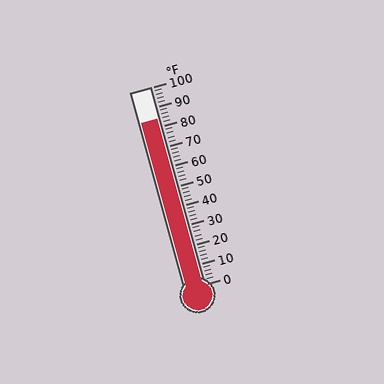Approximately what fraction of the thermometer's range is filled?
The thermometer is filled to approximately 85% of its range.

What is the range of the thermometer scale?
The thermometer scale ranges from 0°F to 100°F.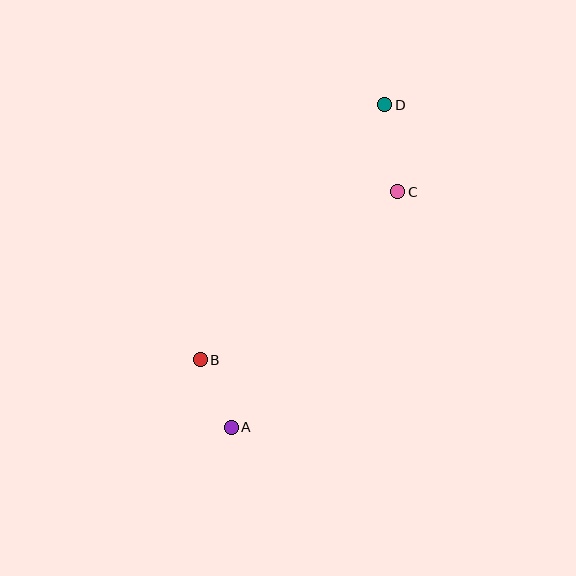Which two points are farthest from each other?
Points A and D are farthest from each other.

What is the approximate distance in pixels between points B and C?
The distance between B and C is approximately 259 pixels.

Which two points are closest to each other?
Points A and B are closest to each other.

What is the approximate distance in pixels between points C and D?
The distance between C and D is approximately 88 pixels.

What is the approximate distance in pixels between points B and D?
The distance between B and D is approximately 315 pixels.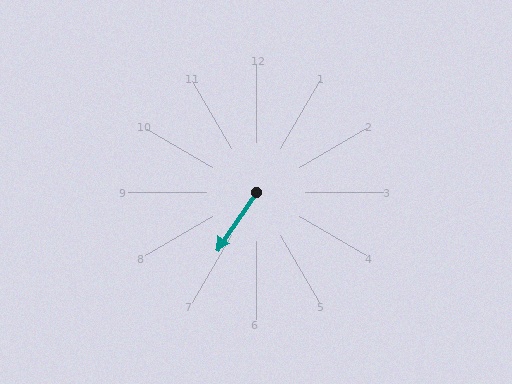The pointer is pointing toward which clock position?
Roughly 7 o'clock.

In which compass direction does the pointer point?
Southwest.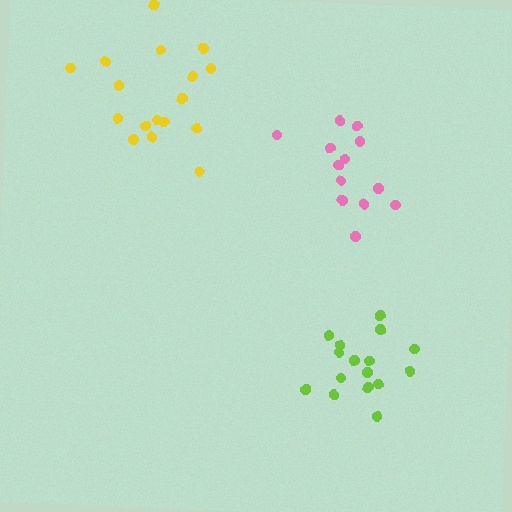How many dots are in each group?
Group 1: 17 dots, Group 2: 16 dots, Group 3: 14 dots (47 total).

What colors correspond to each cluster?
The clusters are colored: yellow, lime, pink.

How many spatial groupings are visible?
There are 3 spatial groupings.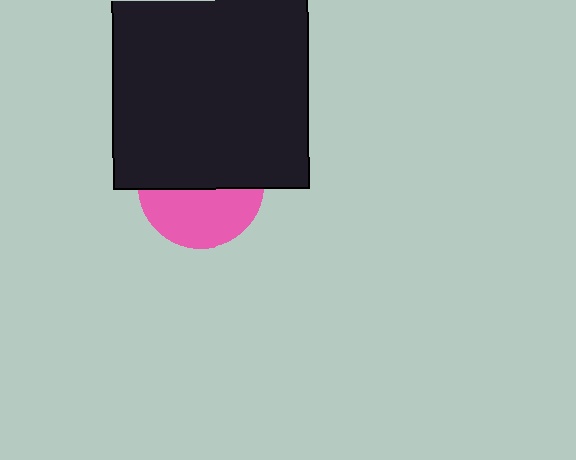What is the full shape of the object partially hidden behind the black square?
The partially hidden object is a pink circle.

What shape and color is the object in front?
The object in front is a black square.